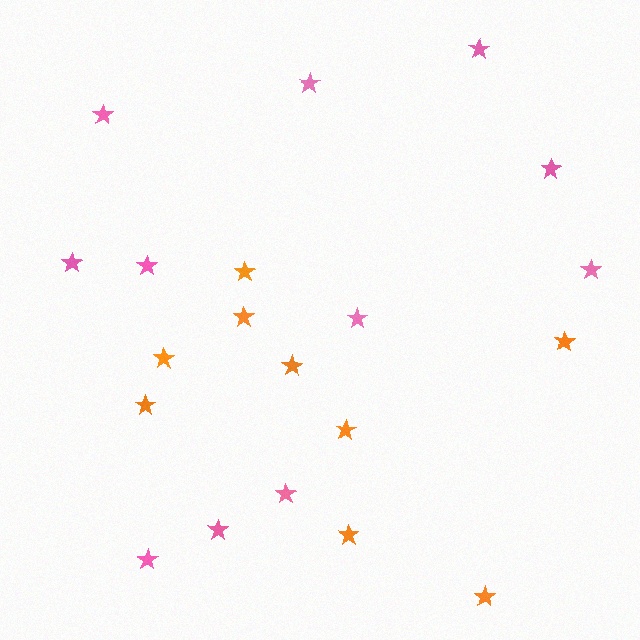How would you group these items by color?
There are 2 groups: one group of pink stars (11) and one group of orange stars (9).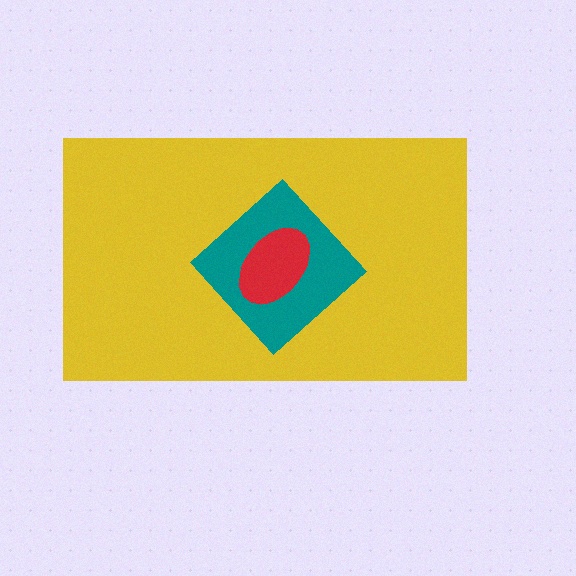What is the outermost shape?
The yellow rectangle.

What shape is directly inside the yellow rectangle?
The teal diamond.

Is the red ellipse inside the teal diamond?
Yes.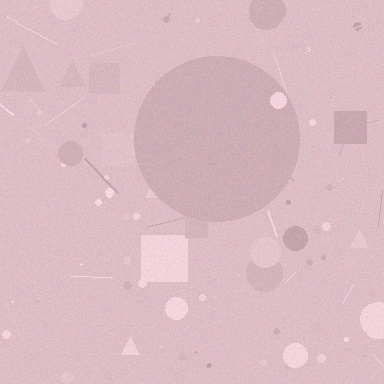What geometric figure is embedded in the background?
A circle is embedded in the background.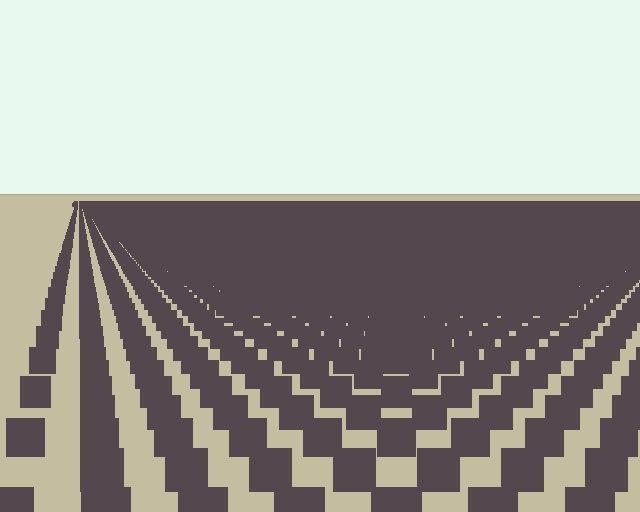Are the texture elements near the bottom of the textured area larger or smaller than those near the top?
Larger. Near the bottom, elements are closer to the viewer and appear at a bigger on-screen size.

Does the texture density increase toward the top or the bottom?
Density increases toward the top.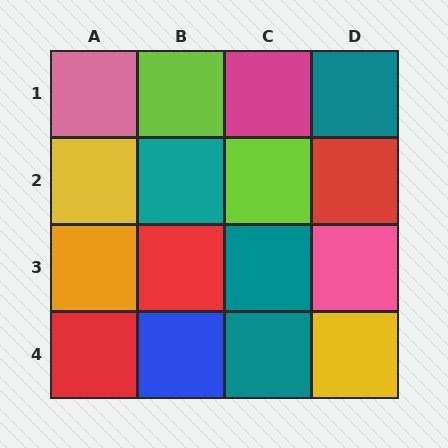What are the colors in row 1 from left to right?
Pink, lime, magenta, teal.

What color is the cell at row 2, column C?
Lime.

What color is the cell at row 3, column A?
Orange.